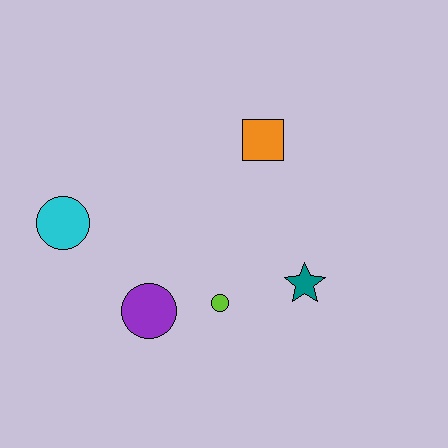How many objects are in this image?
There are 5 objects.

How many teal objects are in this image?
There is 1 teal object.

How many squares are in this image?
There is 1 square.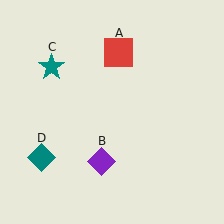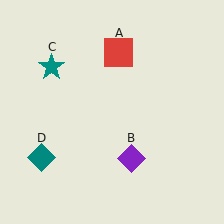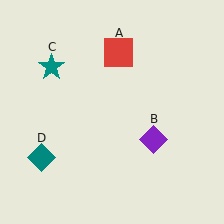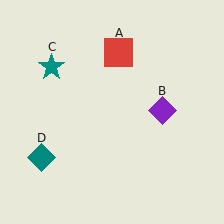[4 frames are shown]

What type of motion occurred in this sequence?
The purple diamond (object B) rotated counterclockwise around the center of the scene.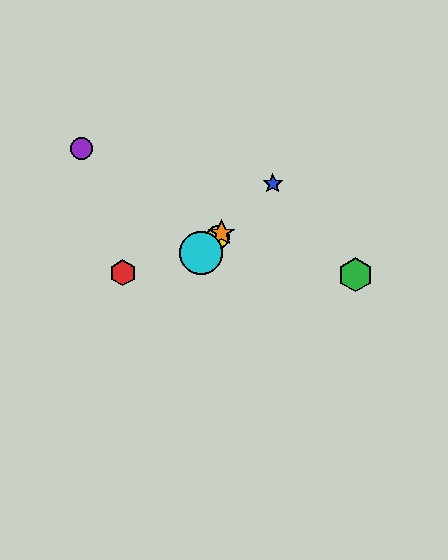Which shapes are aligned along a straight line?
The blue star, the yellow circle, the orange star, the cyan circle are aligned along a straight line.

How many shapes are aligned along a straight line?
4 shapes (the blue star, the yellow circle, the orange star, the cyan circle) are aligned along a straight line.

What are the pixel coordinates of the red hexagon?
The red hexagon is at (123, 273).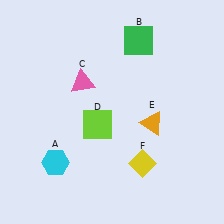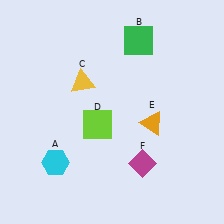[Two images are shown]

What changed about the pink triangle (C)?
In Image 1, C is pink. In Image 2, it changed to yellow.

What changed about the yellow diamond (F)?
In Image 1, F is yellow. In Image 2, it changed to magenta.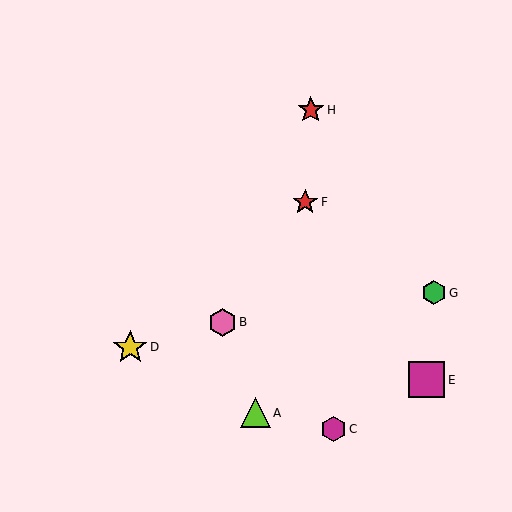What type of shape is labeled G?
Shape G is a green hexagon.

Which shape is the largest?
The magenta square (labeled E) is the largest.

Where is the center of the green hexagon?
The center of the green hexagon is at (434, 293).